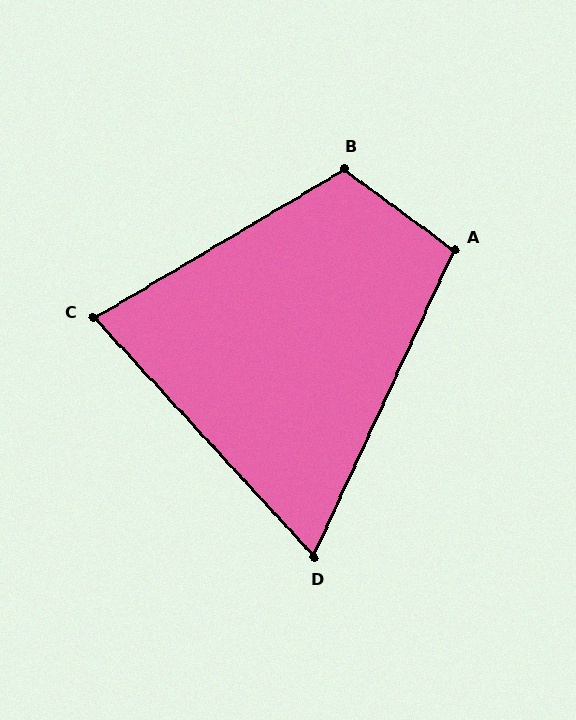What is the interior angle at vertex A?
Approximately 102 degrees (obtuse).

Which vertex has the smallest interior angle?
D, at approximately 67 degrees.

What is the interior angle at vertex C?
Approximately 78 degrees (acute).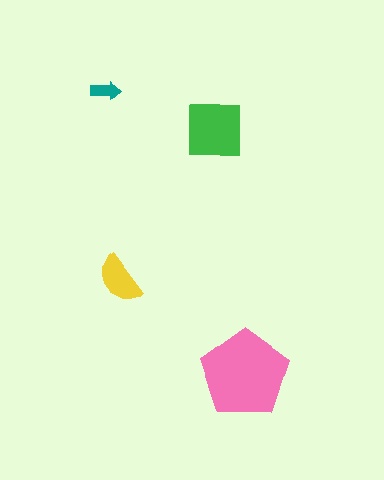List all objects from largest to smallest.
The pink pentagon, the green square, the yellow semicircle, the teal arrow.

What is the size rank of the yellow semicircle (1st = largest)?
3rd.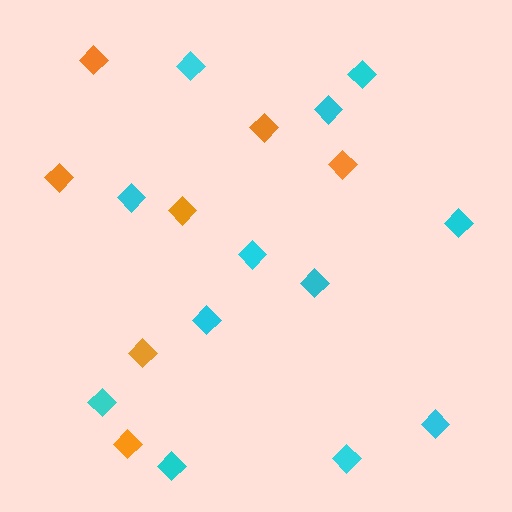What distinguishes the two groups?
There are 2 groups: one group of orange diamonds (7) and one group of cyan diamonds (12).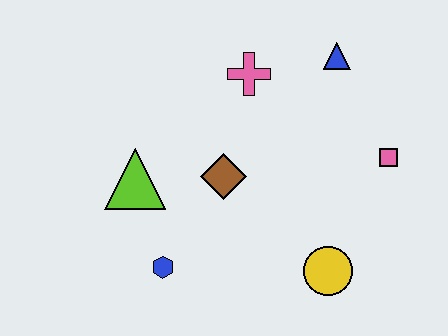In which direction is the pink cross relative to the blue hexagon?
The pink cross is above the blue hexagon.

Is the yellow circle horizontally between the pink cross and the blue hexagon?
No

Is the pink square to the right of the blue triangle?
Yes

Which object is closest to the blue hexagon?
The lime triangle is closest to the blue hexagon.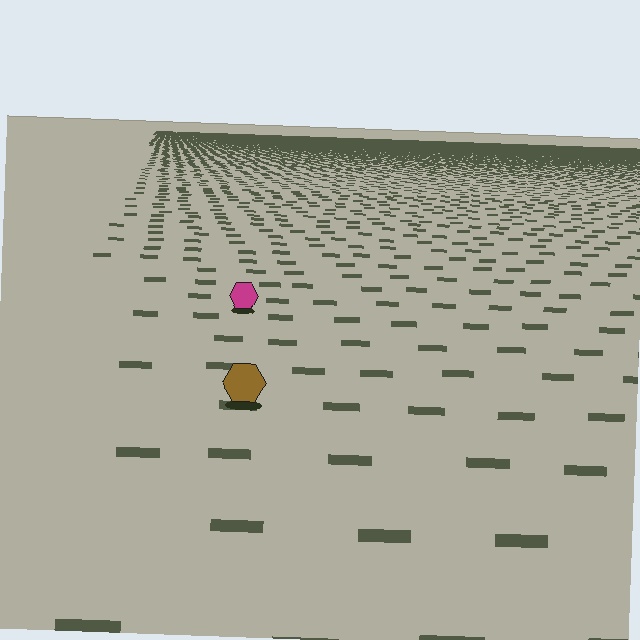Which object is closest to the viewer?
The brown hexagon is closest. The texture marks near it are larger and more spread out.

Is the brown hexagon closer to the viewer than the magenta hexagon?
Yes. The brown hexagon is closer — you can tell from the texture gradient: the ground texture is coarser near it.